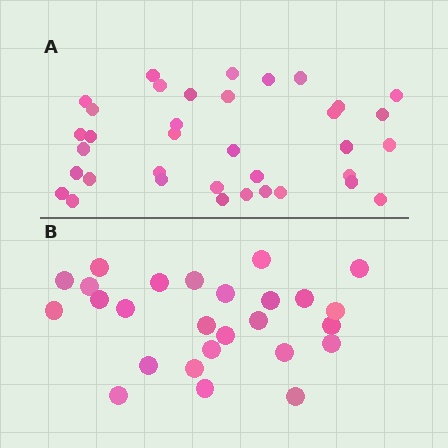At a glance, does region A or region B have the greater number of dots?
Region A (the top region) has more dots.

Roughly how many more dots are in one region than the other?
Region A has roughly 10 or so more dots than region B.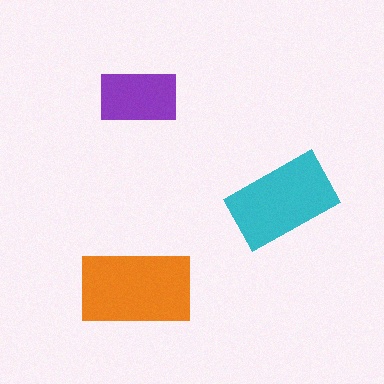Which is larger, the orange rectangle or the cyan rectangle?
The orange one.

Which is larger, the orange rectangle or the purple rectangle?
The orange one.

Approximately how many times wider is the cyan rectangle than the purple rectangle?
About 1.5 times wider.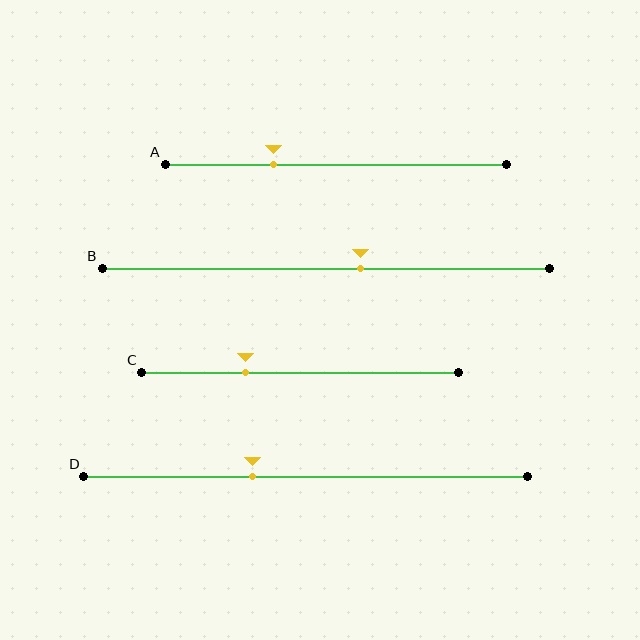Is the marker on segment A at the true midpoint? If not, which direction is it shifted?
No, the marker on segment A is shifted to the left by about 18% of the segment length.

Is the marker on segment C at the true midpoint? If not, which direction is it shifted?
No, the marker on segment C is shifted to the left by about 17% of the segment length.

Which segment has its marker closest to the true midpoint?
Segment B has its marker closest to the true midpoint.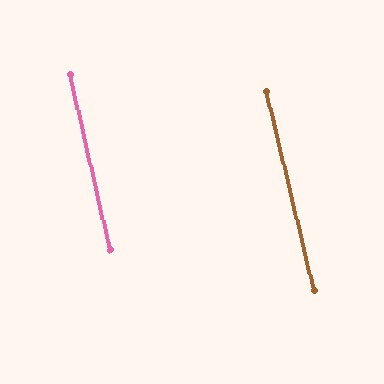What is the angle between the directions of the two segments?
Approximately 0 degrees.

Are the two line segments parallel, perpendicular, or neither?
Parallel — their directions differ by only 0.3°.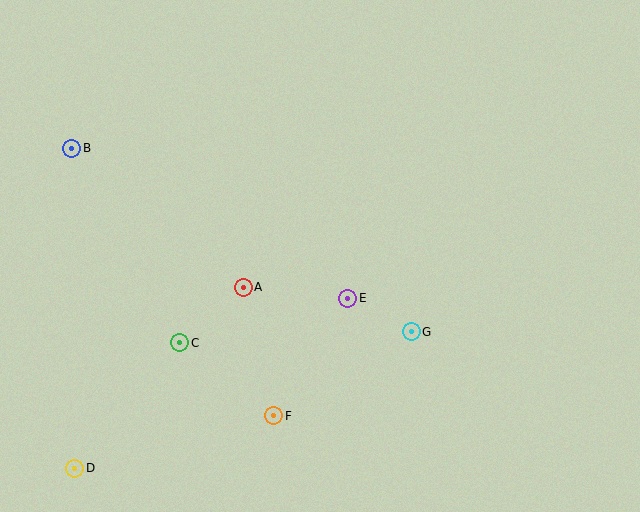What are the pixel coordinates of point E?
Point E is at (348, 298).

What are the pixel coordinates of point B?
Point B is at (72, 148).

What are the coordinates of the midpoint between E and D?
The midpoint between E and D is at (211, 383).